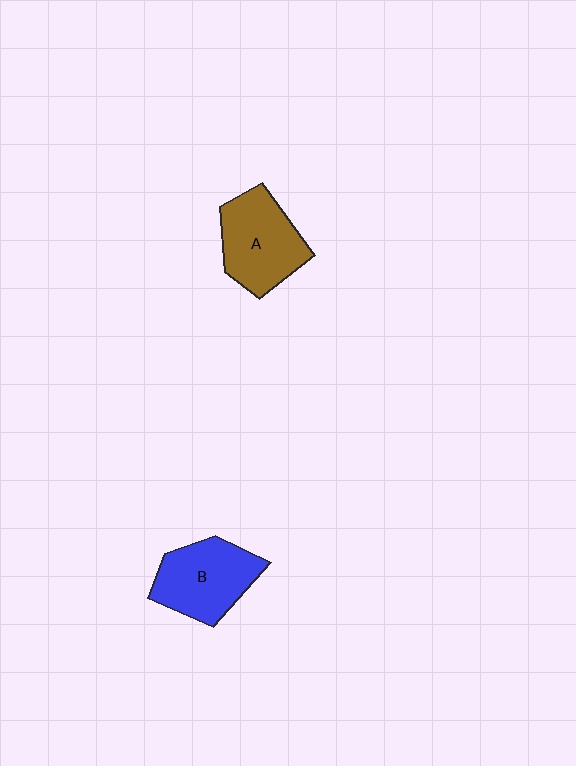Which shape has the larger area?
Shape A (brown).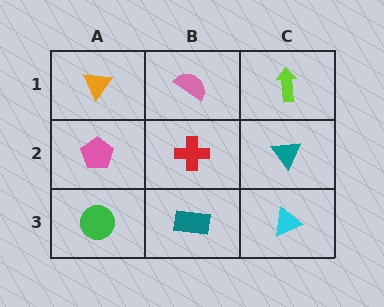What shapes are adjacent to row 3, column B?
A red cross (row 2, column B), a green circle (row 3, column A), a cyan triangle (row 3, column C).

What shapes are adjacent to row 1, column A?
A pink pentagon (row 2, column A), a pink semicircle (row 1, column B).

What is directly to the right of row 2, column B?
A teal triangle.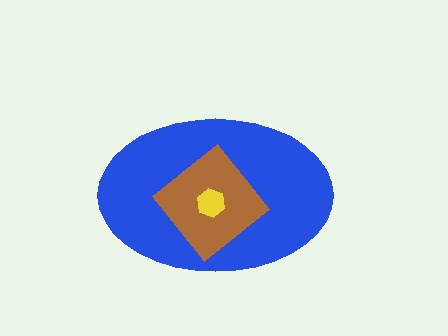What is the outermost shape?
The blue ellipse.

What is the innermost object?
The yellow hexagon.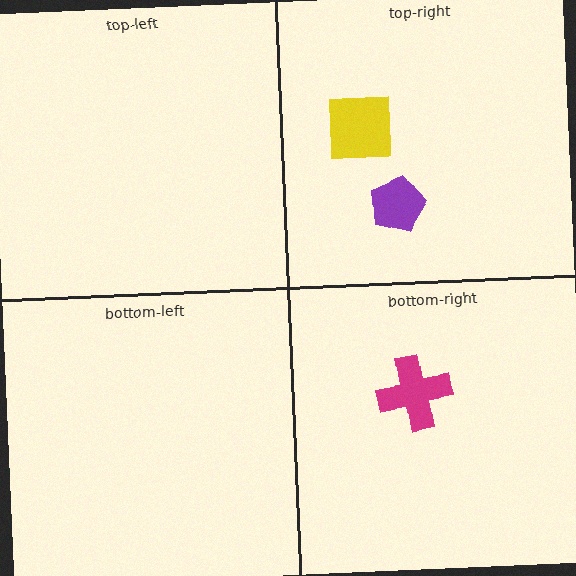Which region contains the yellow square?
The top-right region.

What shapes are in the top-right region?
The yellow square, the purple pentagon.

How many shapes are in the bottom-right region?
1.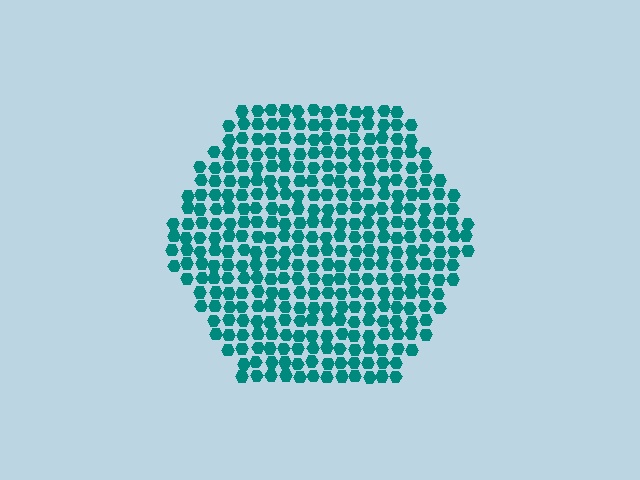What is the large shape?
The large shape is a hexagon.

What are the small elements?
The small elements are hexagons.